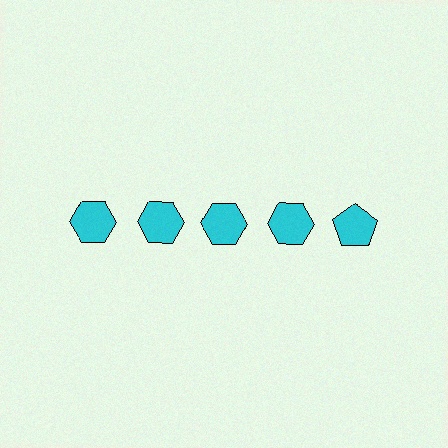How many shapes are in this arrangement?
There are 5 shapes arranged in a grid pattern.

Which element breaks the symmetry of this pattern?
The cyan pentagon in the top row, rightmost column breaks the symmetry. All other shapes are cyan hexagons.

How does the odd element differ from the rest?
It has a different shape: pentagon instead of hexagon.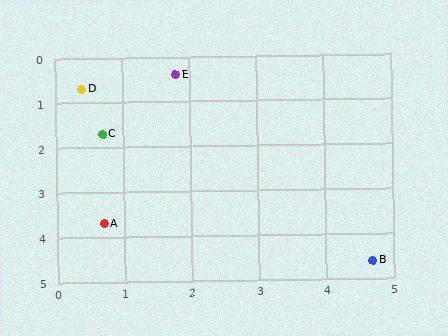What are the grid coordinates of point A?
Point A is at approximately (0.7, 3.7).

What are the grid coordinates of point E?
Point E is at approximately (1.8, 0.4).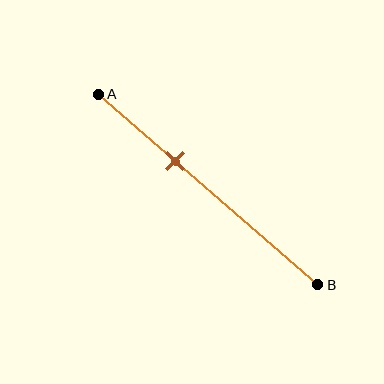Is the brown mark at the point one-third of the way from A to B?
Yes, the mark is approximately at the one-third point.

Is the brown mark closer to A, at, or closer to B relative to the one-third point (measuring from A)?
The brown mark is approximately at the one-third point of segment AB.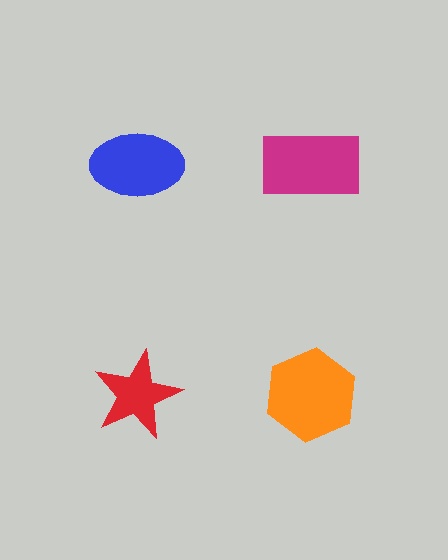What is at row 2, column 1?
A red star.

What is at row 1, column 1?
A blue ellipse.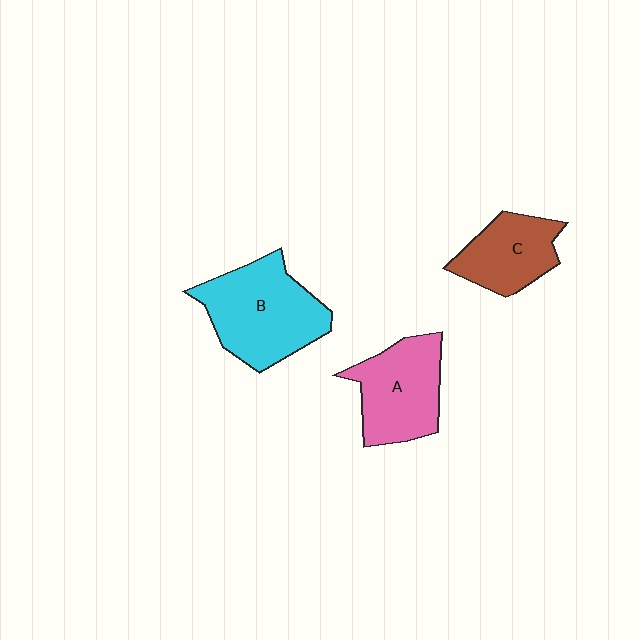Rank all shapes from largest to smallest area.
From largest to smallest: B (cyan), A (pink), C (brown).